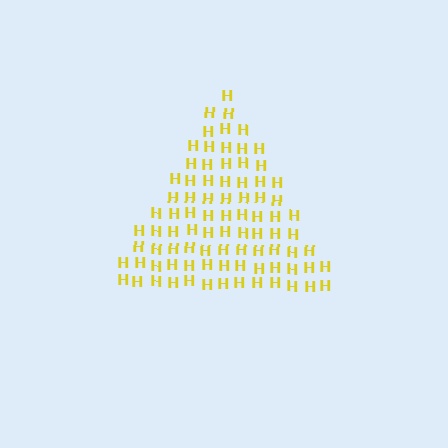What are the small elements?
The small elements are letter H's.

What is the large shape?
The large shape is a triangle.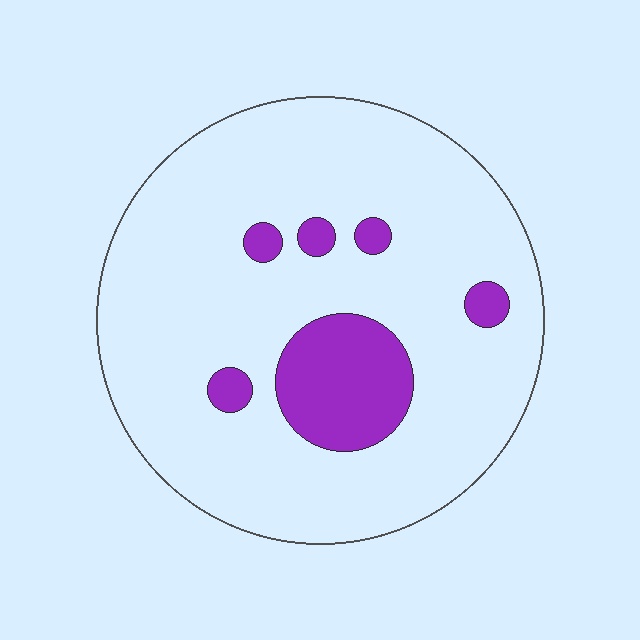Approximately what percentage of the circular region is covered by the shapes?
Approximately 15%.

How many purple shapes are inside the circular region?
6.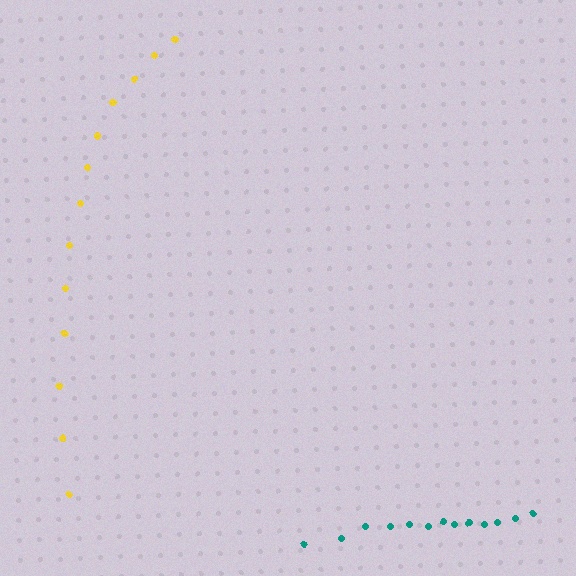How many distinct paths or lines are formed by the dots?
There are 2 distinct paths.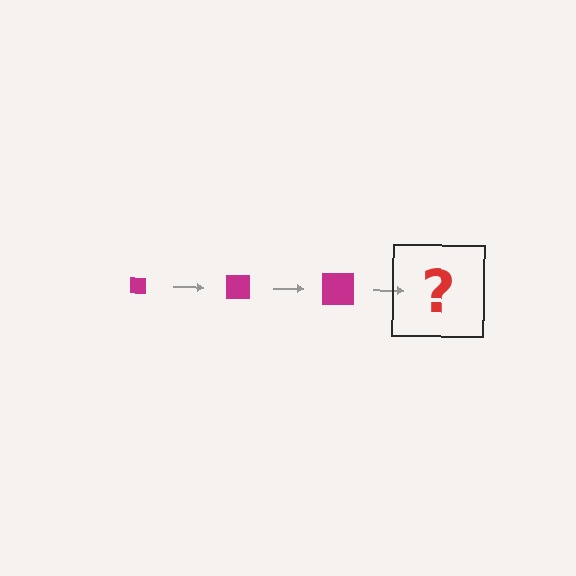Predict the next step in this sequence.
The next step is a magenta square, larger than the previous one.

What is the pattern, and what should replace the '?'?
The pattern is that the square gets progressively larger each step. The '?' should be a magenta square, larger than the previous one.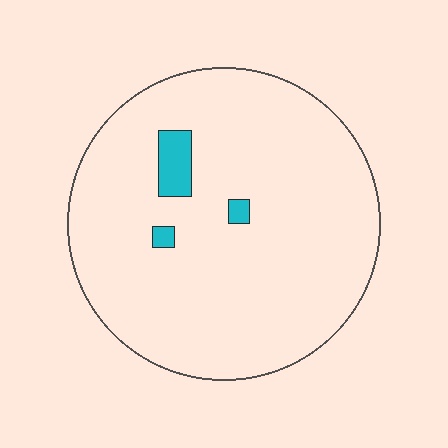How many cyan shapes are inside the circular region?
3.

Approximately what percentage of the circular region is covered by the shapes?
Approximately 5%.